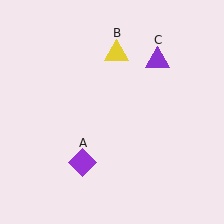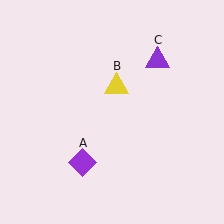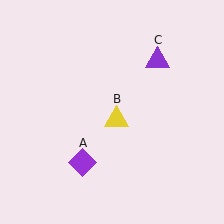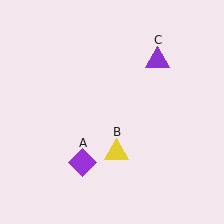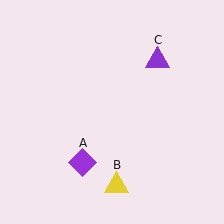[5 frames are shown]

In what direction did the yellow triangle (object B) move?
The yellow triangle (object B) moved down.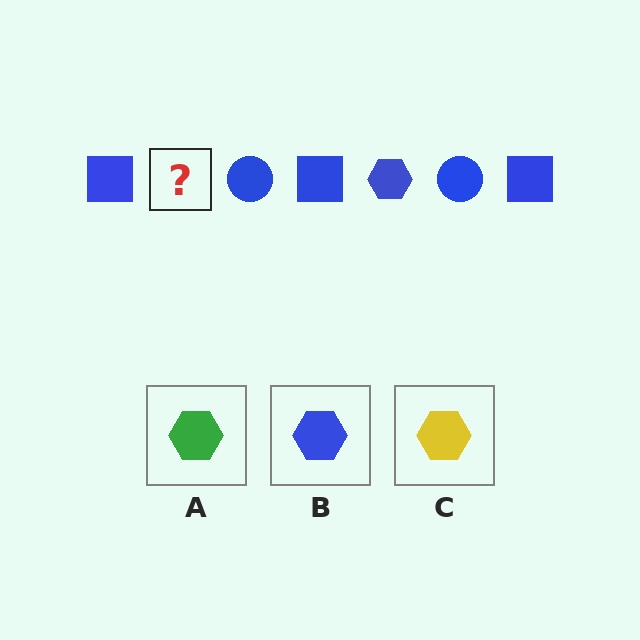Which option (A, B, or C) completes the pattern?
B.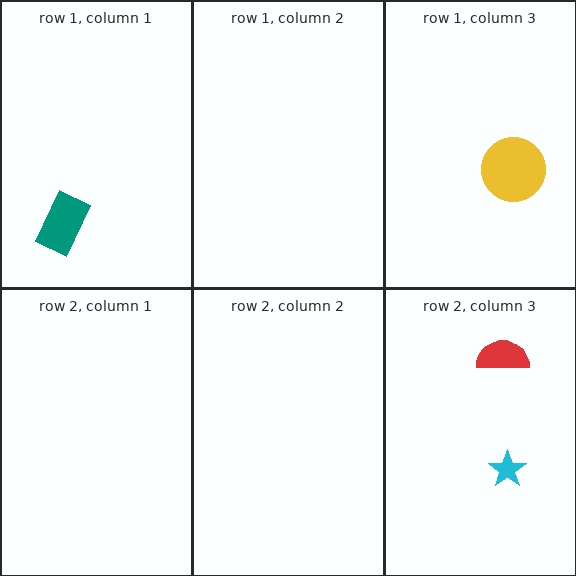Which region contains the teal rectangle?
The row 1, column 1 region.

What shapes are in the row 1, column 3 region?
The yellow circle.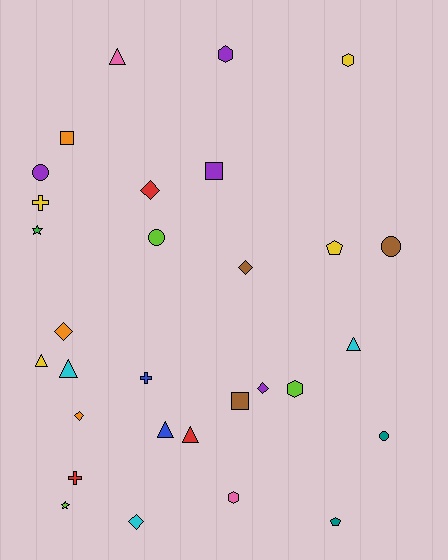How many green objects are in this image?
There is 1 green object.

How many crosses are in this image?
There are 3 crosses.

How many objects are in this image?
There are 30 objects.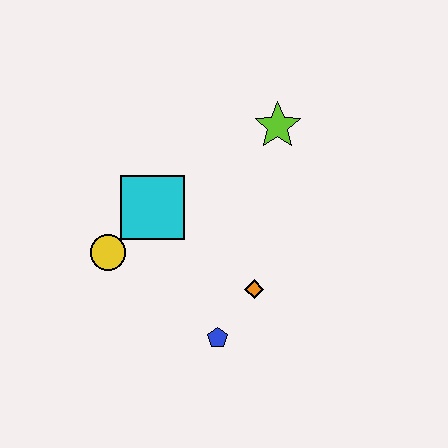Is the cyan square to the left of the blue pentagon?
Yes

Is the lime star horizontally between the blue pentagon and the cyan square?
No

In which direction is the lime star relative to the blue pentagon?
The lime star is above the blue pentagon.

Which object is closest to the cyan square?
The yellow circle is closest to the cyan square.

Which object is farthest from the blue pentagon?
The lime star is farthest from the blue pentagon.